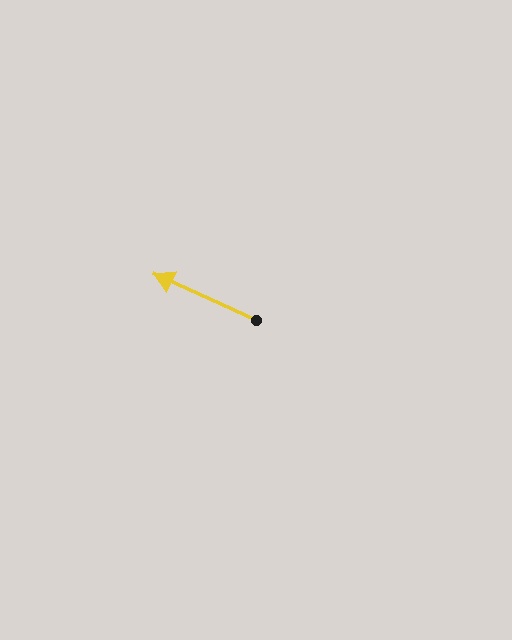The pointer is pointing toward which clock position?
Roughly 10 o'clock.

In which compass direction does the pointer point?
Northwest.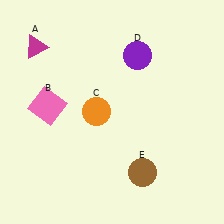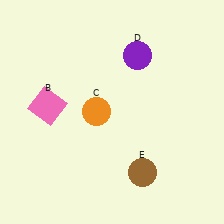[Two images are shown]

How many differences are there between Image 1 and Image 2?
There is 1 difference between the two images.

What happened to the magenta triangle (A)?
The magenta triangle (A) was removed in Image 2. It was in the top-left area of Image 1.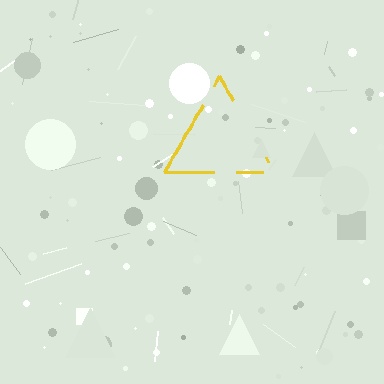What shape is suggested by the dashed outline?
The dashed outline suggests a triangle.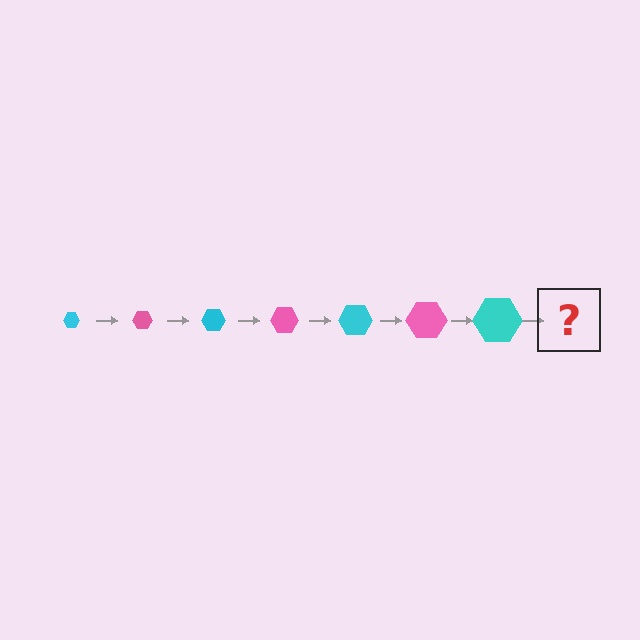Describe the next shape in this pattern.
It should be a pink hexagon, larger than the previous one.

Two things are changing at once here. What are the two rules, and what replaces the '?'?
The two rules are that the hexagon grows larger each step and the color cycles through cyan and pink. The '?' should be a pink hexagon, larger than the previous one.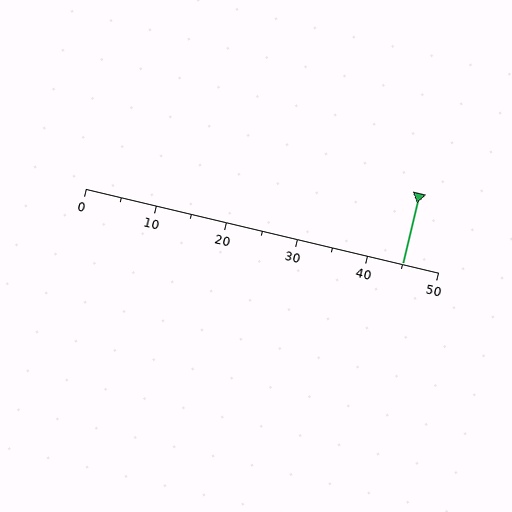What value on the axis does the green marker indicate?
The marker indicates approximately 45.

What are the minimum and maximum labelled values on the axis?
The axis runs from 0 to 50.